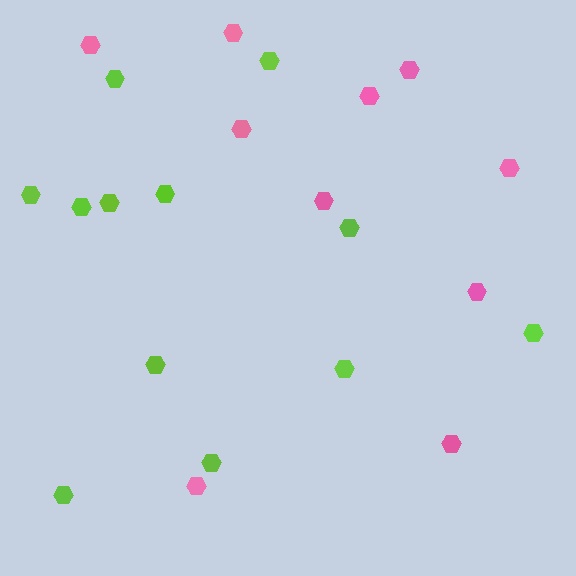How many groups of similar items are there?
There are 2 groups: one group of lime hexagons (12) and one group of pink hexagons (10).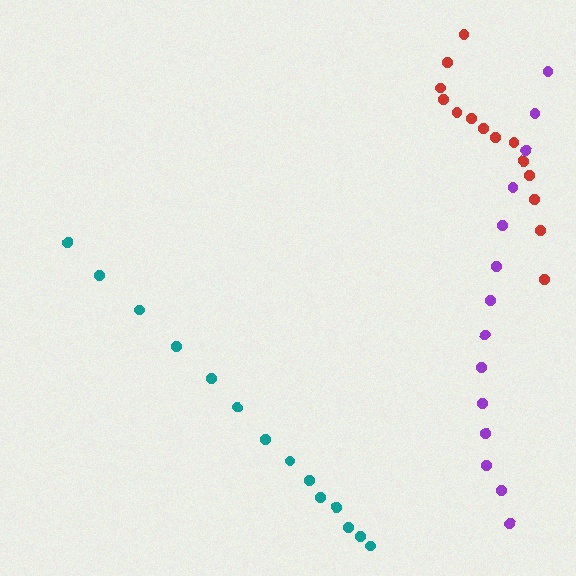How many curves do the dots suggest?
There are 3 distinct paths.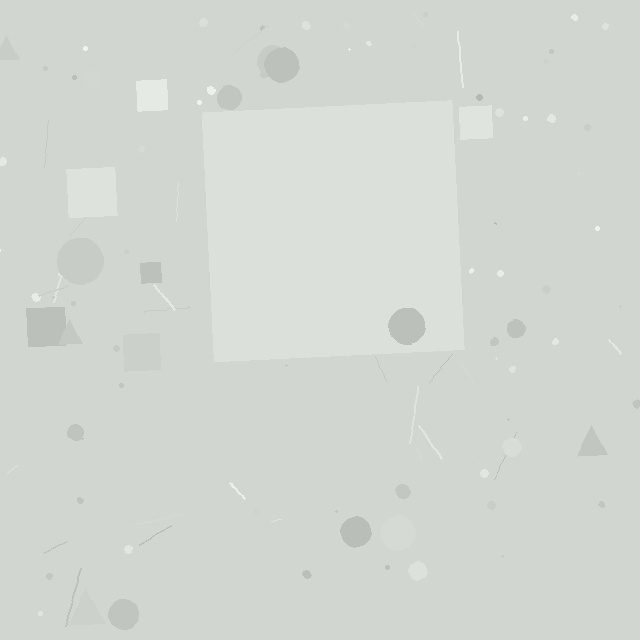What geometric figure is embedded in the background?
A square is embedded in the background.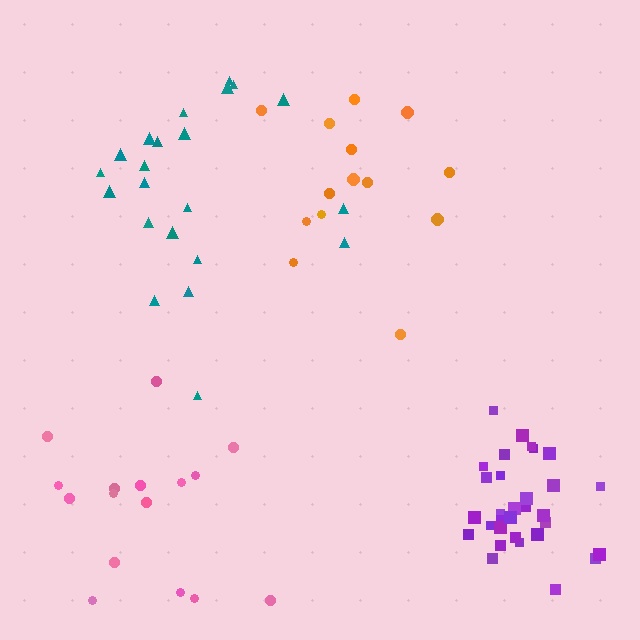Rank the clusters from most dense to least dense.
purple, teal, pink, orange.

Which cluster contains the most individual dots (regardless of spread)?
Purple (31).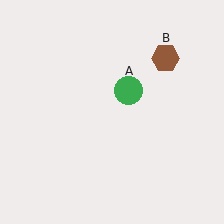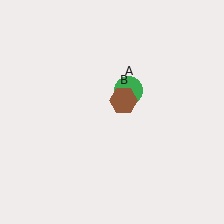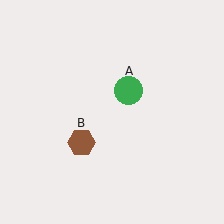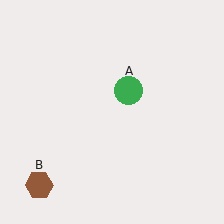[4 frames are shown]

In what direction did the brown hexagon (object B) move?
The brown hexagon (object B) moved down and to the left.